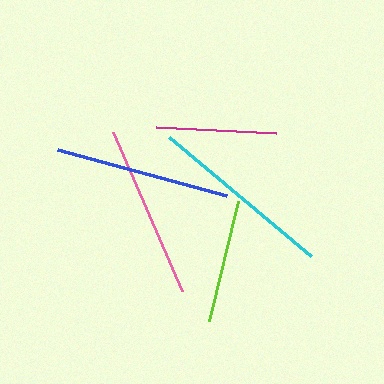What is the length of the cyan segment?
The cyan segment is approximately 185 pixels long.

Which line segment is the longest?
The cyan line is the longest at approximately 185 pixels.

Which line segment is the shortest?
The magenta line is the shortest at approximately 120 pixels.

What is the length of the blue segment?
The blue segment is approximately 175 pixels long.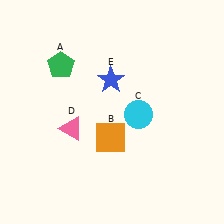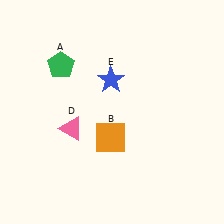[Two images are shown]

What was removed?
The cyan circle (C) was removed in Image 2.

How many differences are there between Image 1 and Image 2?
There is 1 difference between the two images.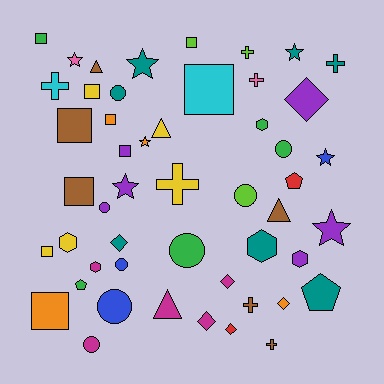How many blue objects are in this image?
There are 3 blue objects.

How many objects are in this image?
There are 50 objects.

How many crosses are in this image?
There are 7 crosses.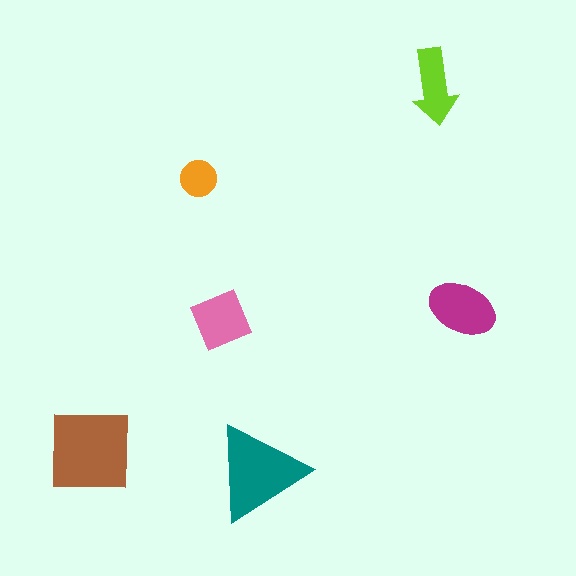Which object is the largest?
The brown square.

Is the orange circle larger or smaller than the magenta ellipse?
Smaller.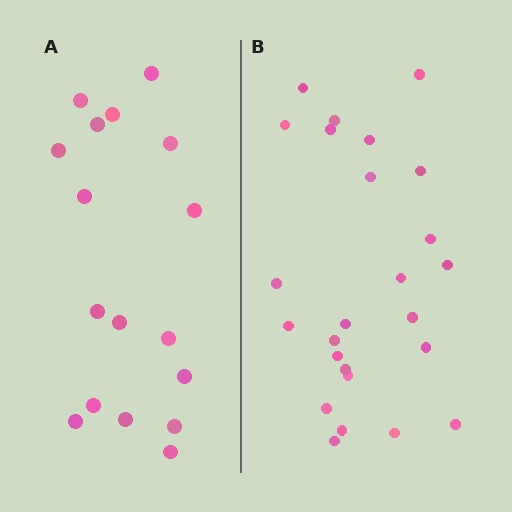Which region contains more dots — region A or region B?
Region B (the right region) has more dots.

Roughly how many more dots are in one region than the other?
Region B has roughly 8 or so more dots than region A.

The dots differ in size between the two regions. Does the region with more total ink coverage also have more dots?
No. Region A has more total ink coverage because its dots are larger, but region B actually contains more individual dots. Total area can be misleading — the number of items is what matters here.